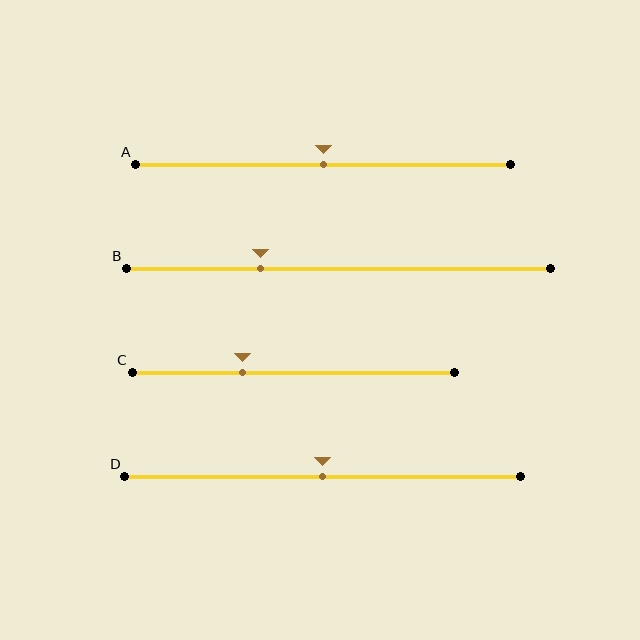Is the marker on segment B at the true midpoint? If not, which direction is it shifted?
No, the marker on segment B is shifted to the left by about 18% of the segment length.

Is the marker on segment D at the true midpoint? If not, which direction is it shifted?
Yes, the marker on segment D is at the true midpoint.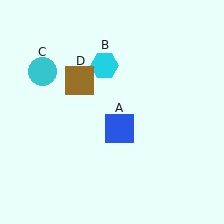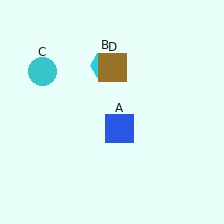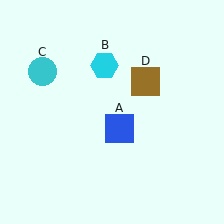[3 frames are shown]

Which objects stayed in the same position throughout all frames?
Blue square (object A) and cyan hexagon (object B) and cyan circle (object C) remained stationary.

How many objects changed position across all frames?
1 object changed position: brown square (object D).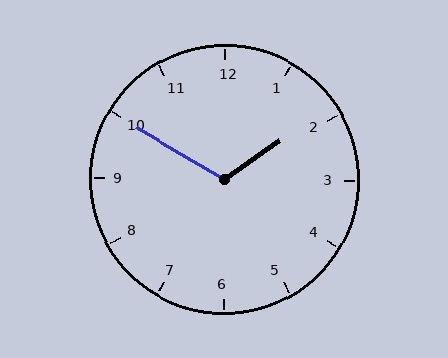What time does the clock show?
1:50.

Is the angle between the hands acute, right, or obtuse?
It is obtuse.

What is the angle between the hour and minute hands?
Approximately 115 degrees.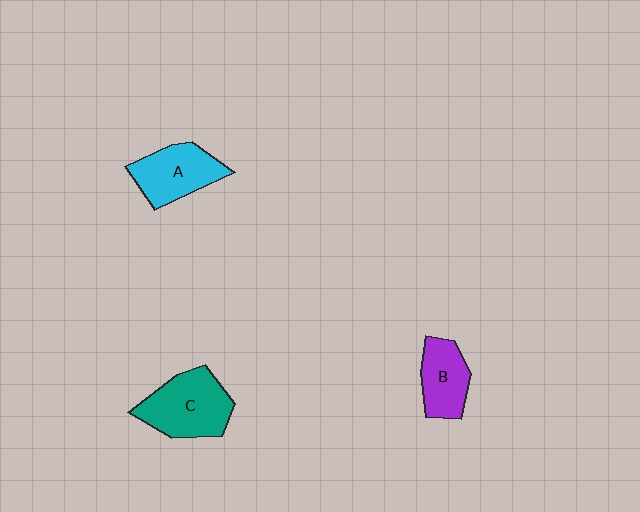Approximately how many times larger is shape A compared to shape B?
Approximately 1.2 times.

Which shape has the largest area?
Shape C (teal).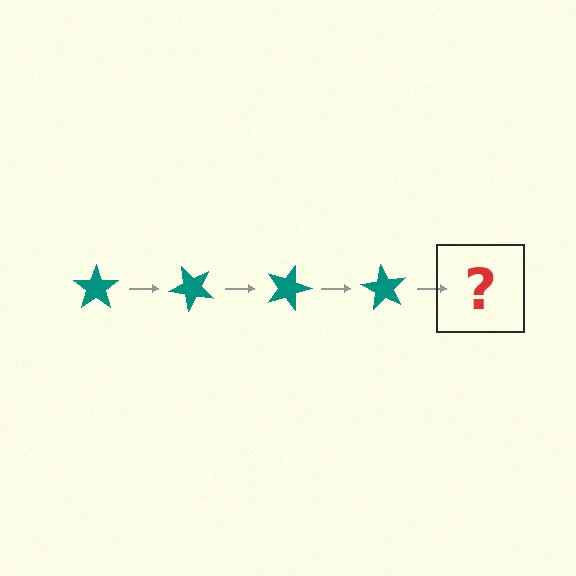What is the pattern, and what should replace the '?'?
The pattern is that the star rotates 45 degrees each step. The '?' should be a teal star rotated 180 degrees.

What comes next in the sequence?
The next element should be a teal star rotated 180 degrees.